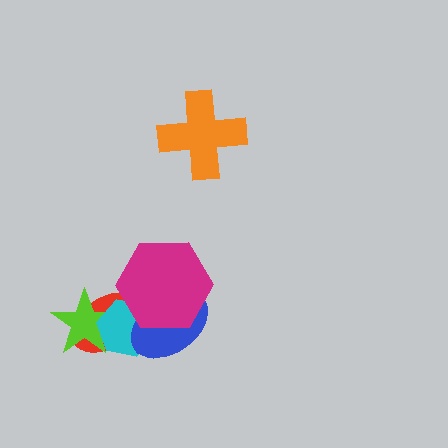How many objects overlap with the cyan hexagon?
4 objects overlap with the cyan hexagon.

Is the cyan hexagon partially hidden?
Yes, it is partially covered by another shape.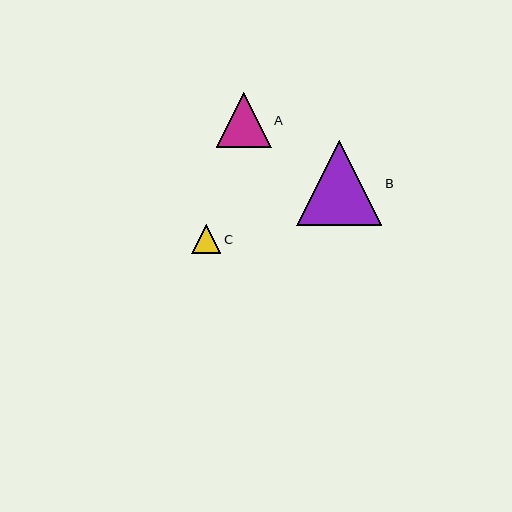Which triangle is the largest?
Triangle B is the largest with a size of approximately 85 pixels.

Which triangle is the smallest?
Triangle C is the smallest with a size of approximately 29 pixels.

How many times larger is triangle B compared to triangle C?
Triangle B is approximately 2.9 times the size of triangle C.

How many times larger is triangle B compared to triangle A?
Triangle B is approximately 1.5 times the size of triangle A.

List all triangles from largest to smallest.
From largest to smallest: B, A, C.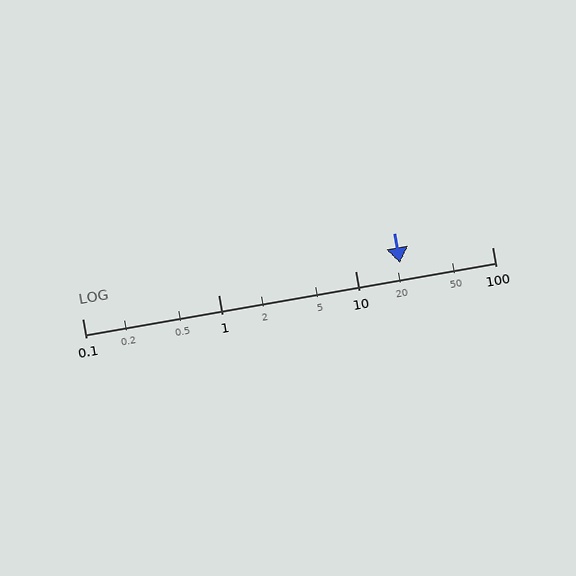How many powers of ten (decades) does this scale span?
The scale spans 3 decades, from 0.1 to 100.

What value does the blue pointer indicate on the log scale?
The pointer indicates approximately 21.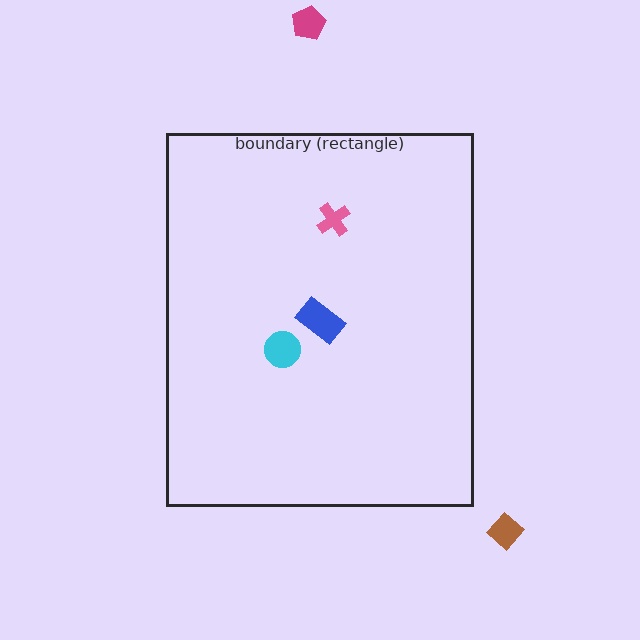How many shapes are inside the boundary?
3 inside, 2 outside.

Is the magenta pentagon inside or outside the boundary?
Outside.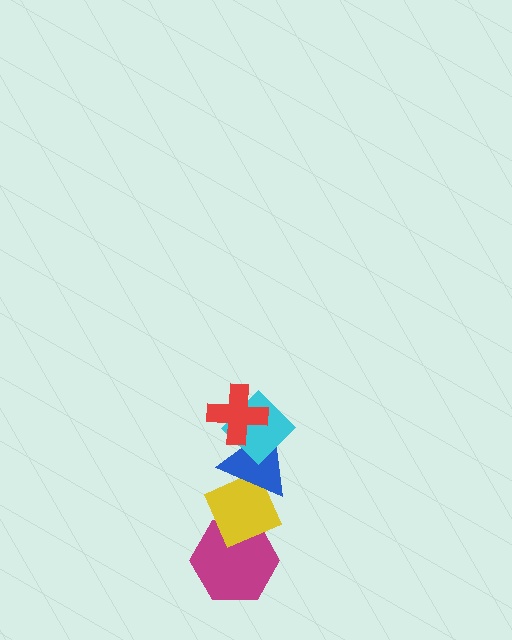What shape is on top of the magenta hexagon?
The yellow diamond is on top of the magenta hexagon.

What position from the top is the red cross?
The red cross is 1st from the top.